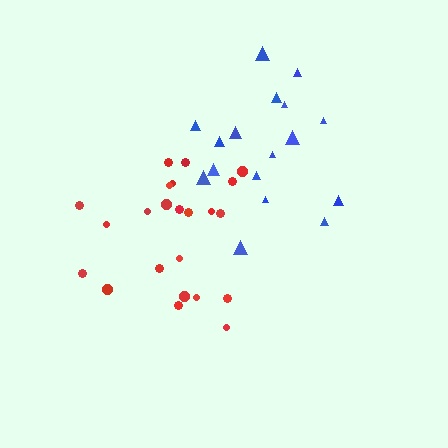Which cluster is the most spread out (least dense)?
Blue.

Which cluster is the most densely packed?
Red.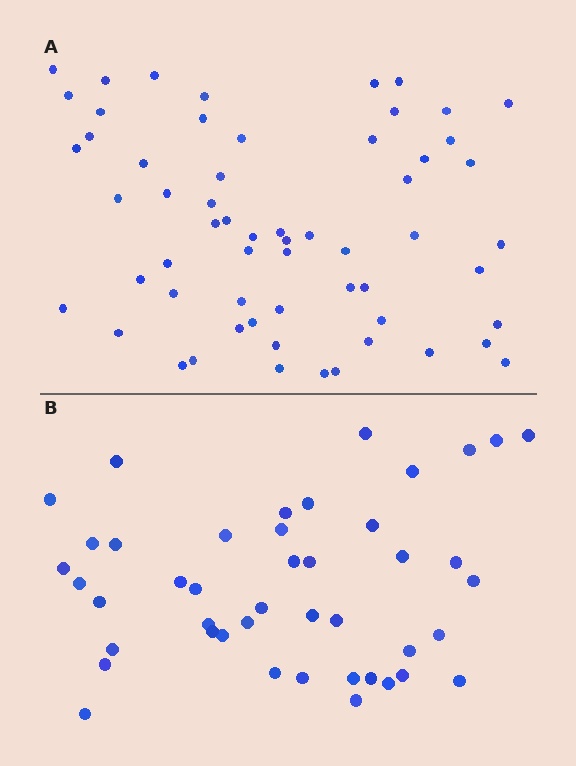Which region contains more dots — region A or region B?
Region A (the top region) has more dots.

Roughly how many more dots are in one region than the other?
Region A has approximately 15 more dots than region B.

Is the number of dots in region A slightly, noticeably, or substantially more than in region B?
Region A has noticeably more, but not dramatically so. The ratio is roughly 1.4 to 1.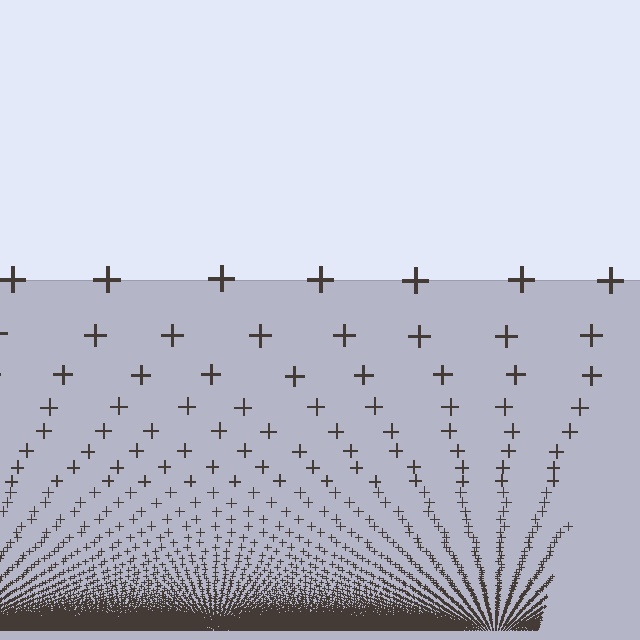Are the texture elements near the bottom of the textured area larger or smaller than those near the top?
Smaller. The gradient is inverted — elements near the bottom are smaller and denser.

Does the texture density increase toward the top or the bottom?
Density increases toward the bottom.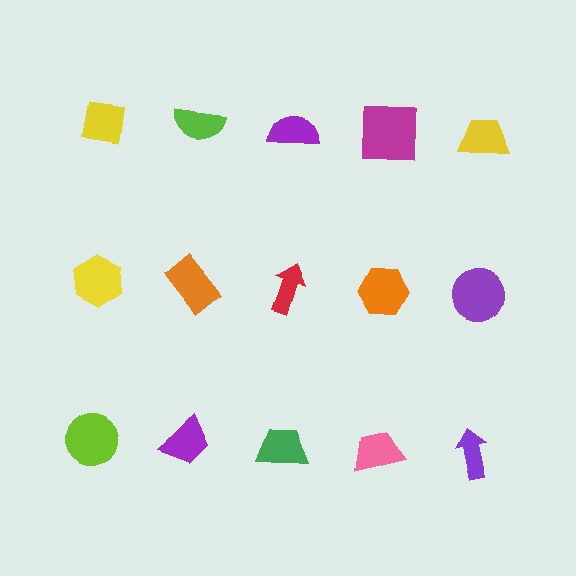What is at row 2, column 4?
An orange hexagon.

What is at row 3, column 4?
A pink trapezoid.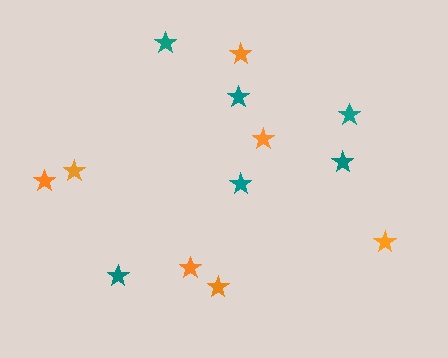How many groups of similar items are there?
There are 2 groups: one group of teal stars (6) and one group of orange stars (7).